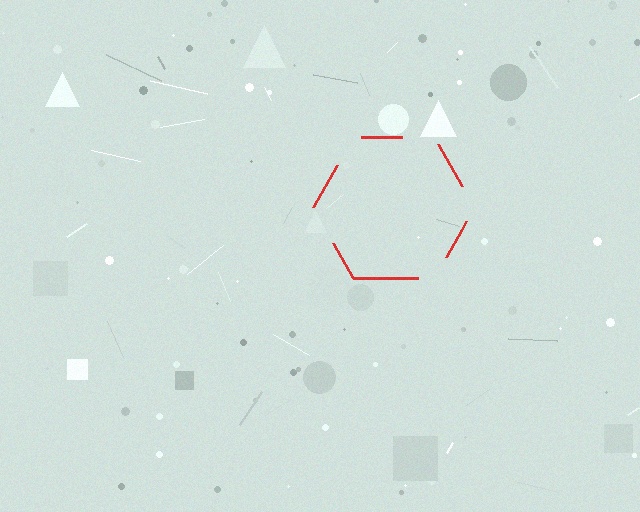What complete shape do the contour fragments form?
The contour fragments form a hexagon.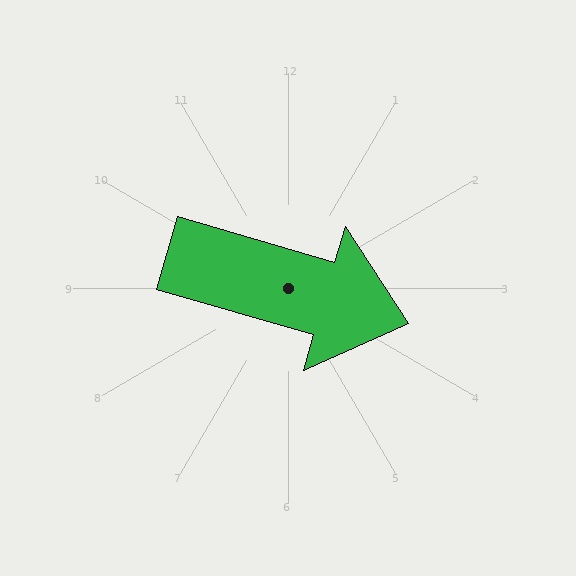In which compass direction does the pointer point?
East.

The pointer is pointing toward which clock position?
Roughly 4 o'clock.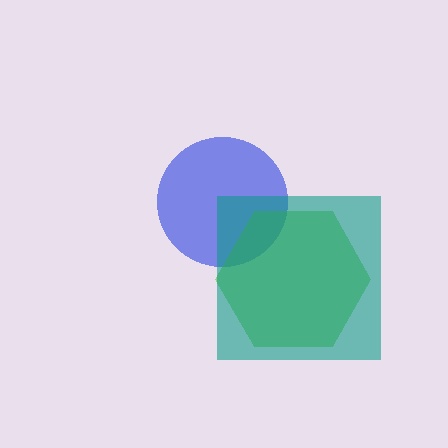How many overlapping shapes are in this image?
There are 3 overlapping shapes in the image.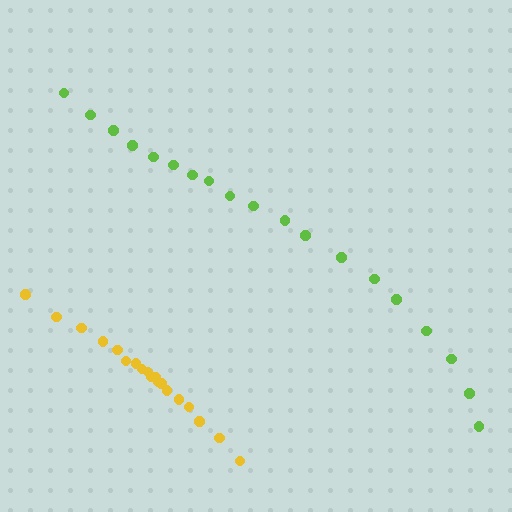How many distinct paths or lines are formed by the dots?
There are 2 distinct paths.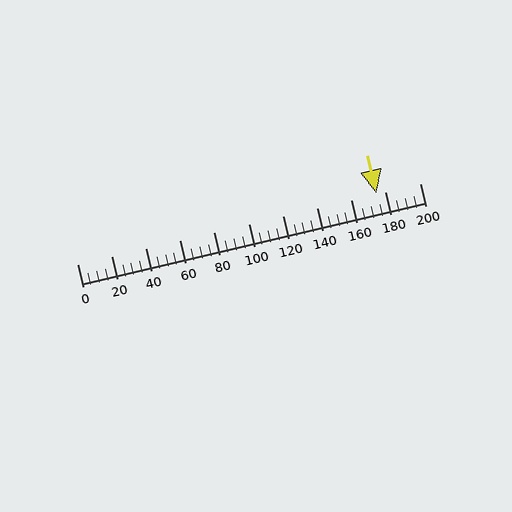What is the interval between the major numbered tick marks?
The major tick marks are spaced 20 units apart.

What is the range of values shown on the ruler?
The ruler shows values from 0 to 200.